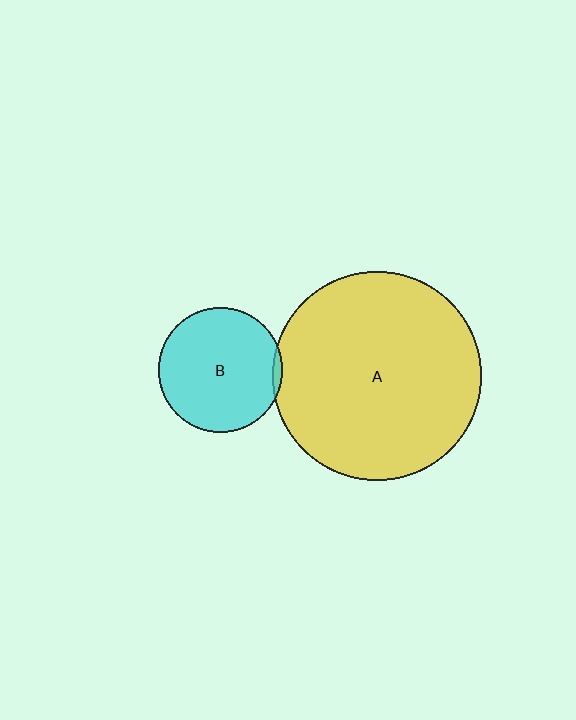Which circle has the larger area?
Circle A (yellow).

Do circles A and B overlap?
Yes.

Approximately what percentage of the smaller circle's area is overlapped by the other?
Approximately 5%.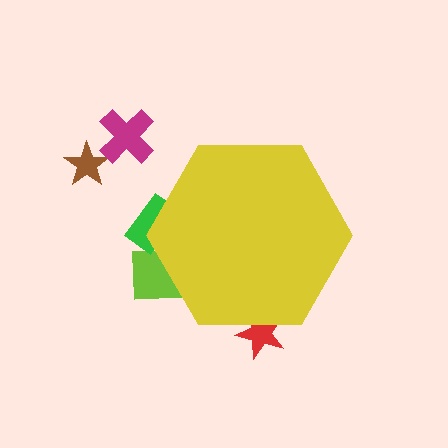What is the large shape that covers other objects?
A yellow hexagon.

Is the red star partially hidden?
Yes, the red star is partially hidden behind the yellow hexagon.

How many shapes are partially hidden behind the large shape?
3 shapes are partially hidden.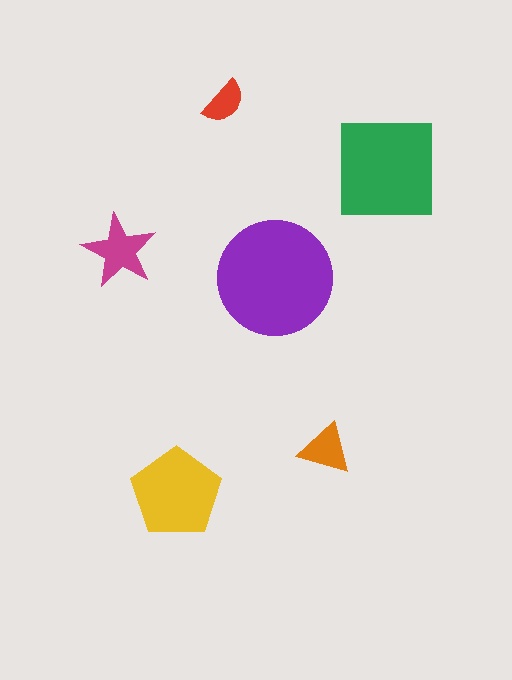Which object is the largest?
The purple circle.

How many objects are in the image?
There are 6 objects in the image.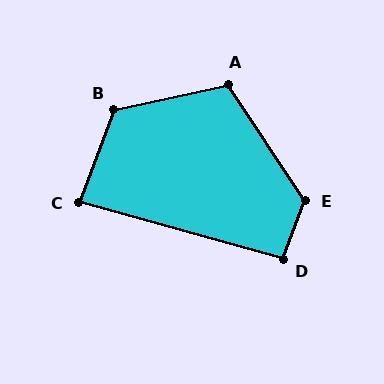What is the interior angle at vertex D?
Approximately 95 degrees (approximately right).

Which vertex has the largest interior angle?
E, at approximately 126 degrees.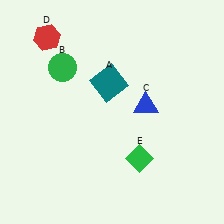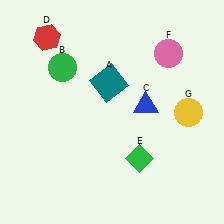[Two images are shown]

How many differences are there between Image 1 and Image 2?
There are 2 differences between the two images.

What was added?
A pink circle (F), a yellow circle (G) were added in Image 2.